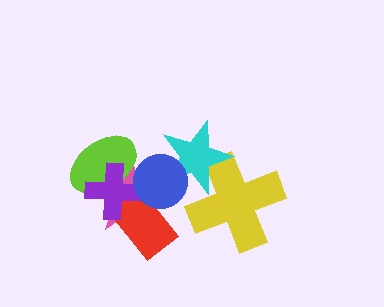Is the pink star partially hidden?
Yes, it is partially covered by another shape.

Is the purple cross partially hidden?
Yes, it is partially covered by another shape.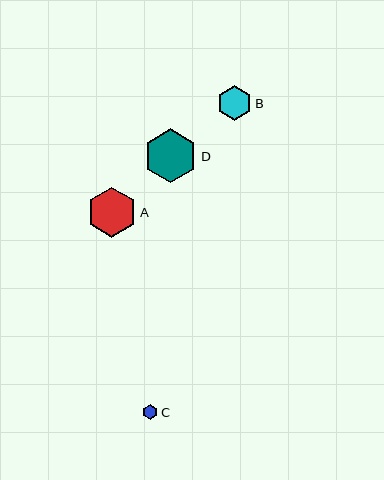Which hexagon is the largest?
Hexagon D is the largest with a size of approximately 54 pixels.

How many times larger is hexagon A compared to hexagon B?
Hexagon A is approximately 1.4 times the size of hexagon B.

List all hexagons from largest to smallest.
From largest to smallest: D, A, B, C.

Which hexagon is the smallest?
Hexagon C is the smallest with a size of approximately 16 pixels.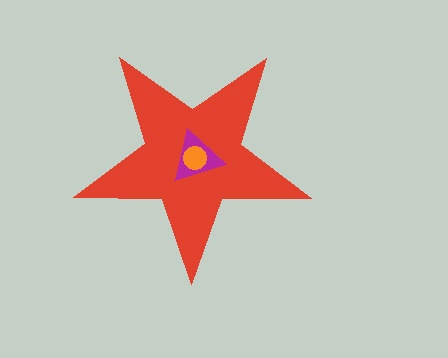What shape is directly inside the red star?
The magenta triangle.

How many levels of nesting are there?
3.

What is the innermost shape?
The orange circle.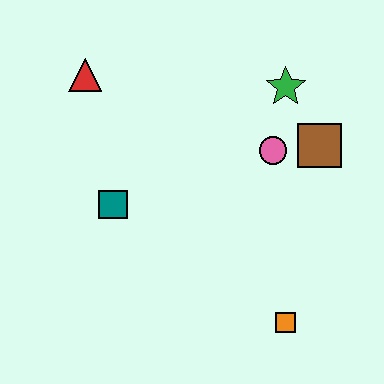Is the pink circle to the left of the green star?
Yes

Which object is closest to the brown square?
The pink circle is closest to the brown square.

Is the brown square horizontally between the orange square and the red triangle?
No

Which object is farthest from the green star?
The orange square is farthest from the green star.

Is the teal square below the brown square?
Yes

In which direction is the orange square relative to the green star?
The orange square is below the green star.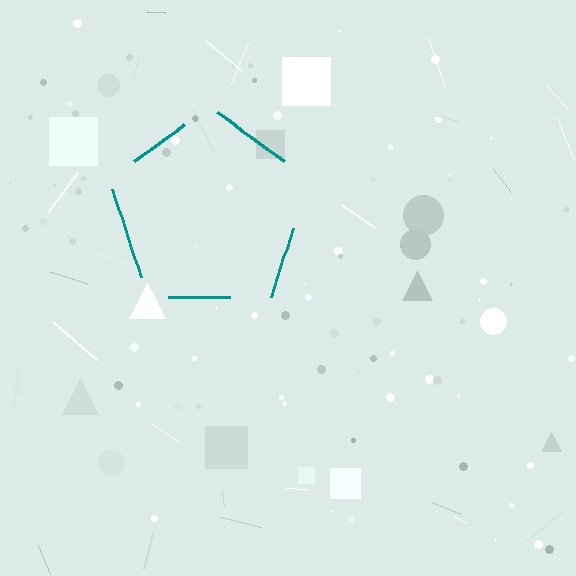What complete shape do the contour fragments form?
The contour fragments form a pentagon.